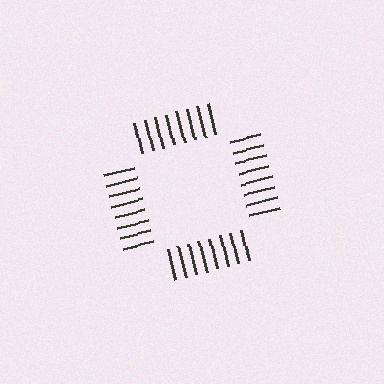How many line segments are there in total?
32 — 8 along each of the 4 edges.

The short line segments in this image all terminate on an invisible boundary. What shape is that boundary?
An illusory square — the line segments terminate on its edges but no continuous stroke is drawn.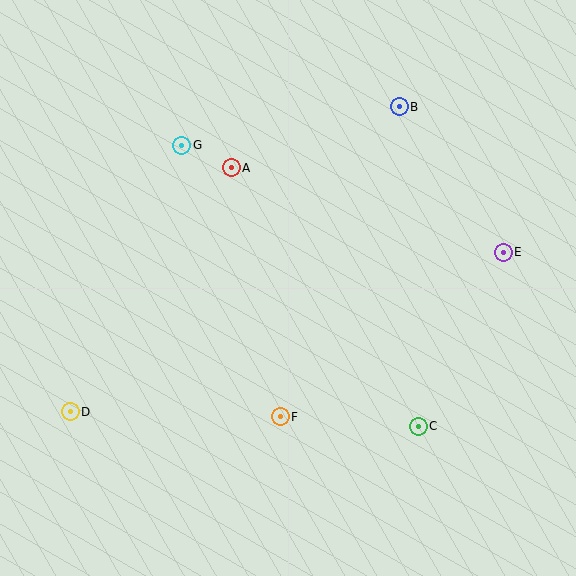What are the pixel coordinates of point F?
Point F is at (280, 417).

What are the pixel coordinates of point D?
Point D is at (70, 412).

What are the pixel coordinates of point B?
Point B is at (399, 107).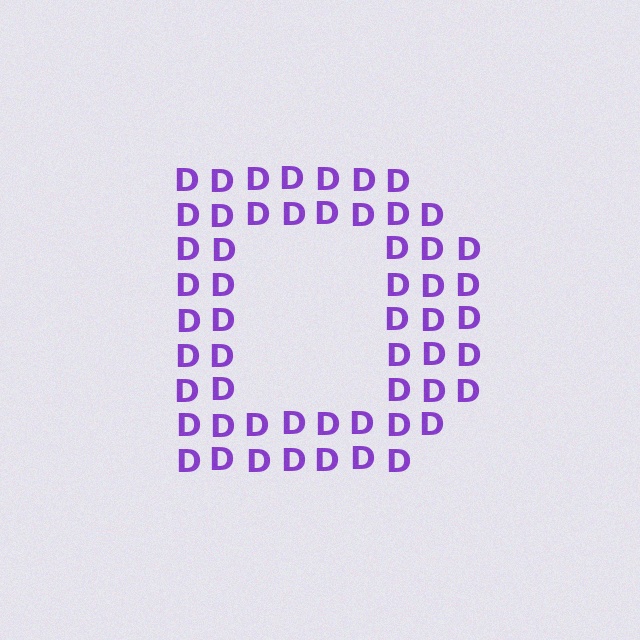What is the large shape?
The large shape is the letter D.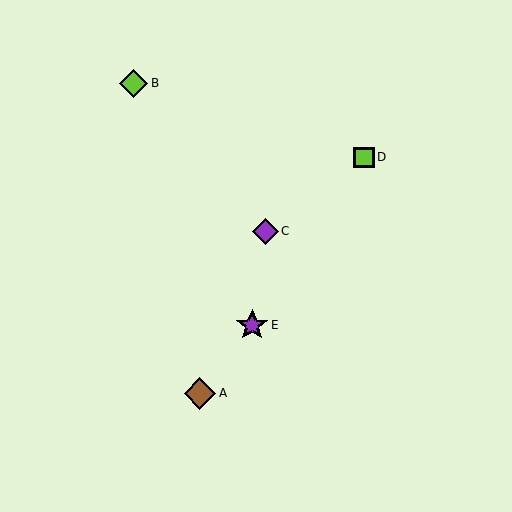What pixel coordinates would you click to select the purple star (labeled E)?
Click at (252, 325) to select the purple star E.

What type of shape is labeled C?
Shape C is a purple diamond.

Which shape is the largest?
The purple star (labeled E) is the largest.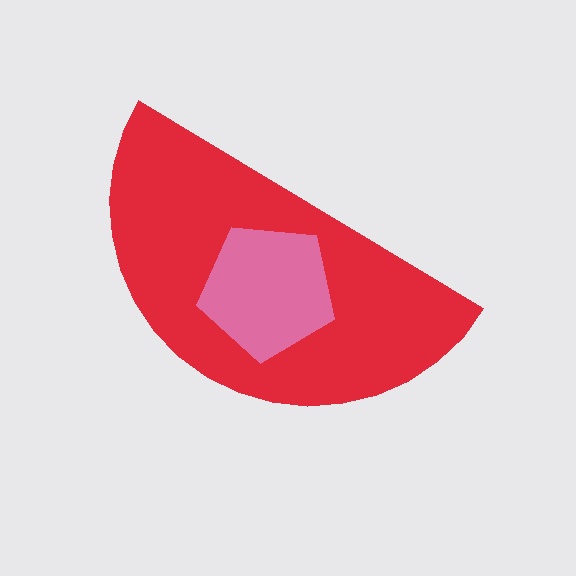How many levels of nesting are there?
2.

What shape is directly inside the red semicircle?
The pink pentagon.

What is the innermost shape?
The pink pentagon.